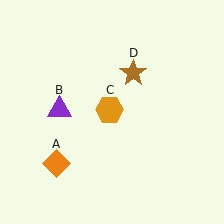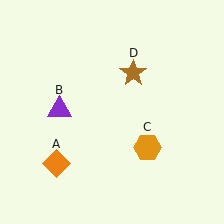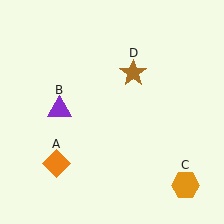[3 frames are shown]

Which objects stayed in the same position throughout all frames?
Orange diamond (object A) and purple triangle (object B) and brown star (object D) remained stationary.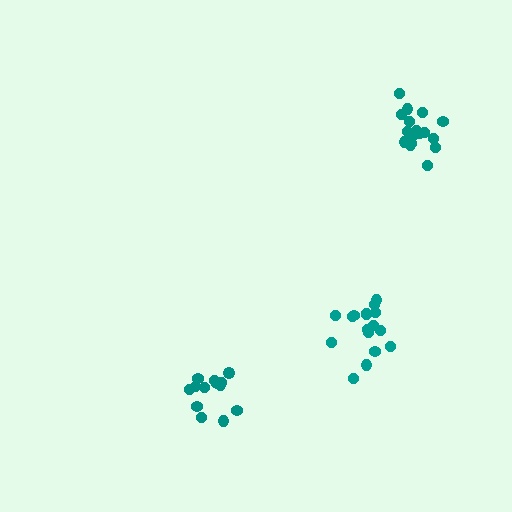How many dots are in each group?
Group 1: 17 dots, Group 2: 17 dots, Group 3: 13 dots (47 total).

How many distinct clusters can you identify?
There are 3 distinct clusters.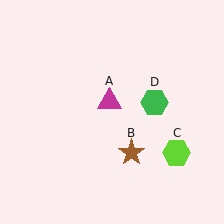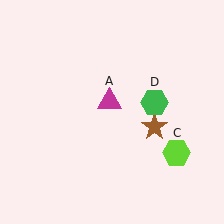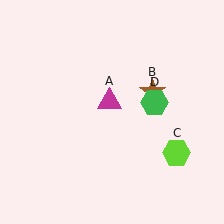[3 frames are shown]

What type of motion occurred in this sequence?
The brown star (object B) rotated counterclockwise around the center of the scene.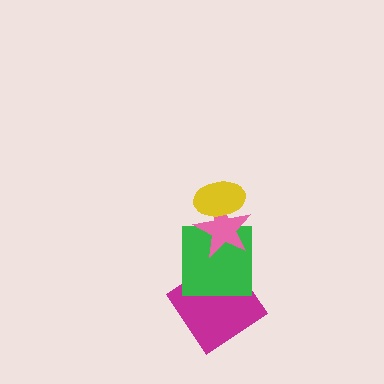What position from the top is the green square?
The green square is 3rd from the top.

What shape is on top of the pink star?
The yellow ellipse is on top of the pink star.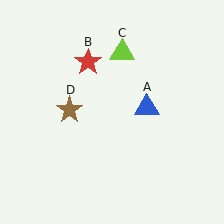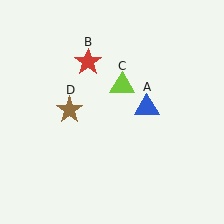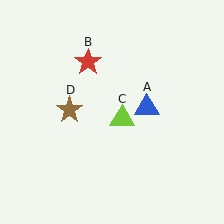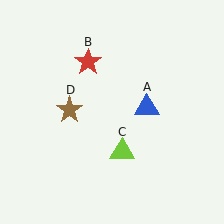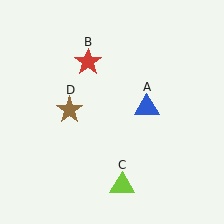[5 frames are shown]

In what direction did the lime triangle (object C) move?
The lime triangle (object C) moved down.